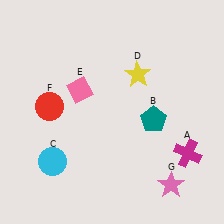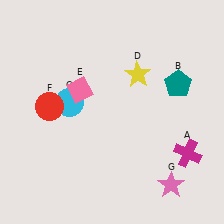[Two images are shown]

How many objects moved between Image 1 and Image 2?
2 objects moved between the two images.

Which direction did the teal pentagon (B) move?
The teal pentagon (B) moved up.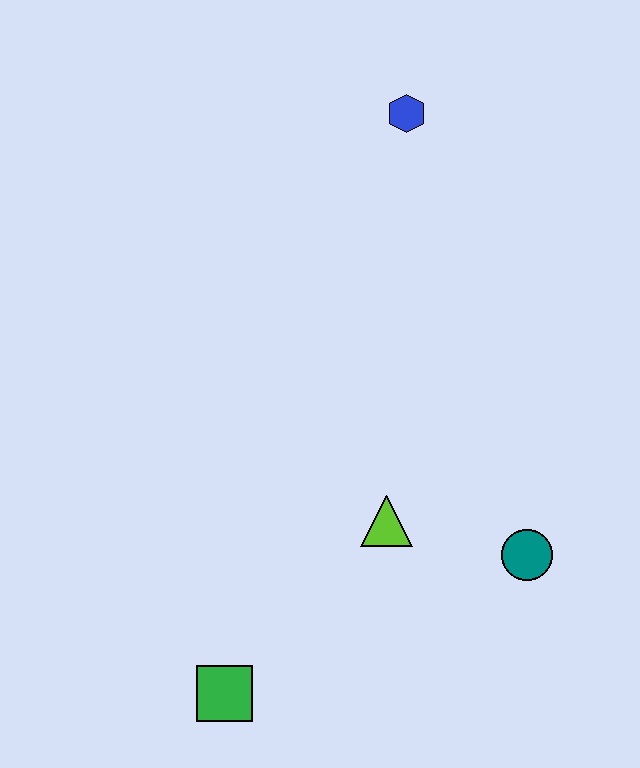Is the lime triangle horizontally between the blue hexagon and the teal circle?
No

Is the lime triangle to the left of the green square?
No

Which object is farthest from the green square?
The blue hexagon is farthest from the green square.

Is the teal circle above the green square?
Yes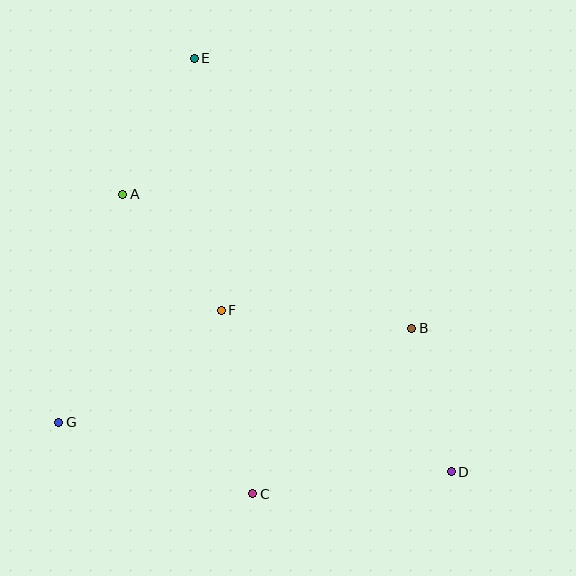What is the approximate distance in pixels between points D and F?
The distance between D and F is approximately 281 pixels.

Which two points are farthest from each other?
Points D and E are farthest from each other.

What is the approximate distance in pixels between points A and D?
The distance between A and D is approximately 430 pixels.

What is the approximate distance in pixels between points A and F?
The distance between A and F is approximately 152 pixels.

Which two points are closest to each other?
Points B and D are closest to each other.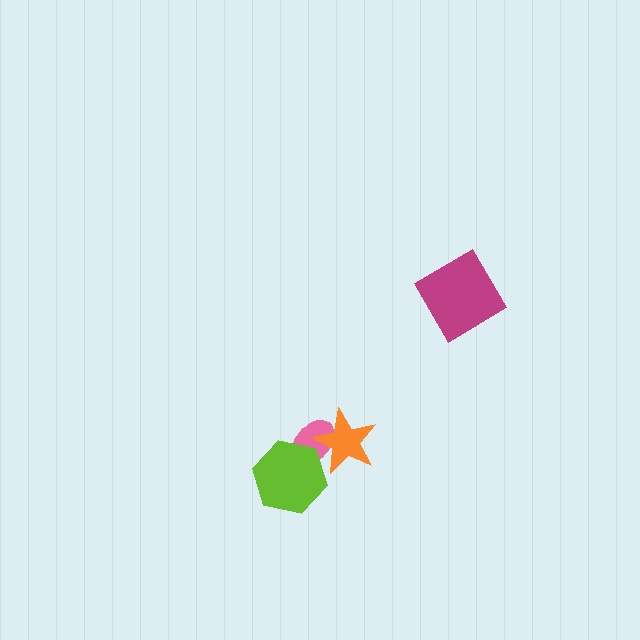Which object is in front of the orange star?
The lime hexagon is in front of the orange star.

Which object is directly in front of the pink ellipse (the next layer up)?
The orange star is directly in front of the pink ellipse.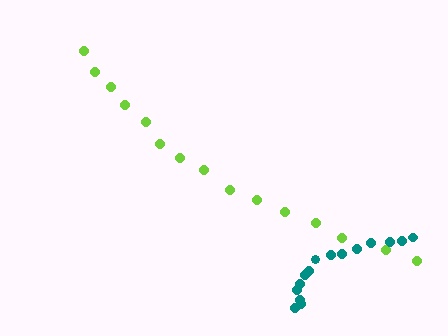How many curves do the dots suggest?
There are 2 distinct paths.